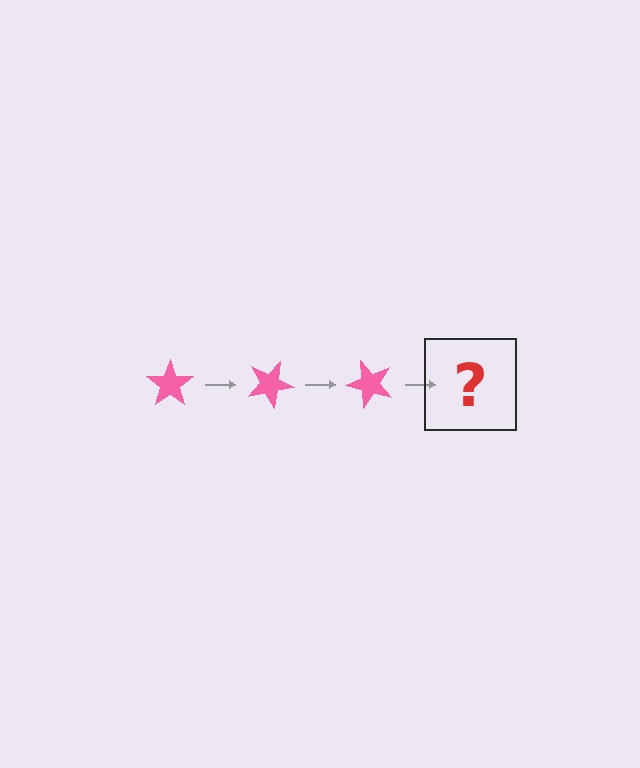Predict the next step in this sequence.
The next step is a pink star rotated 75 degrees.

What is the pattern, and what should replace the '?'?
The pattern is that the star rotates 25 degrees each step. The '?' should be a pink star rotated 75 degrees.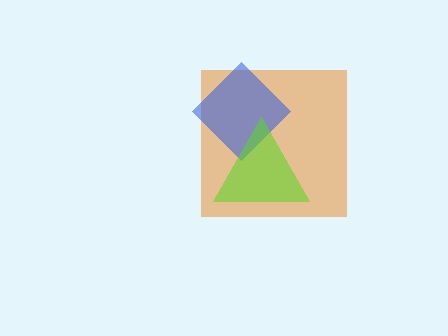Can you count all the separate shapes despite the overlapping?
Yes, there are 3 separate shapes.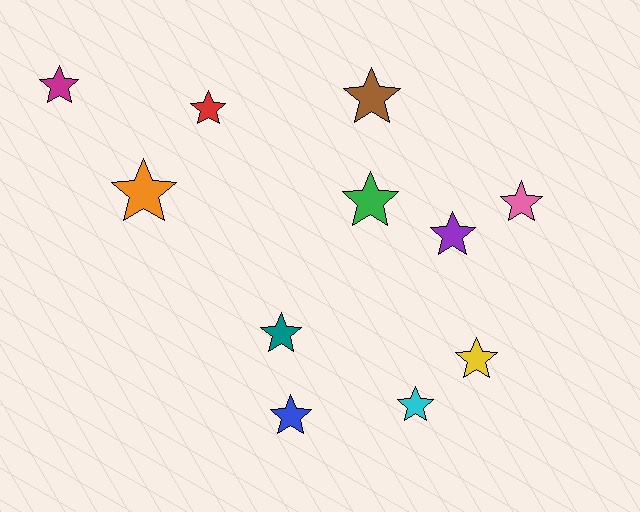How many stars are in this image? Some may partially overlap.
There are 11 stars.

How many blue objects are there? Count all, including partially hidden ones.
There is 1 blue object.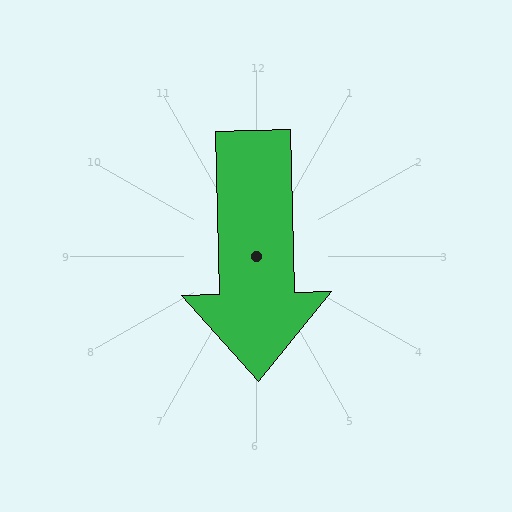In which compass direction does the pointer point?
South.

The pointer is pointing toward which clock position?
Roughly 6 o'clock.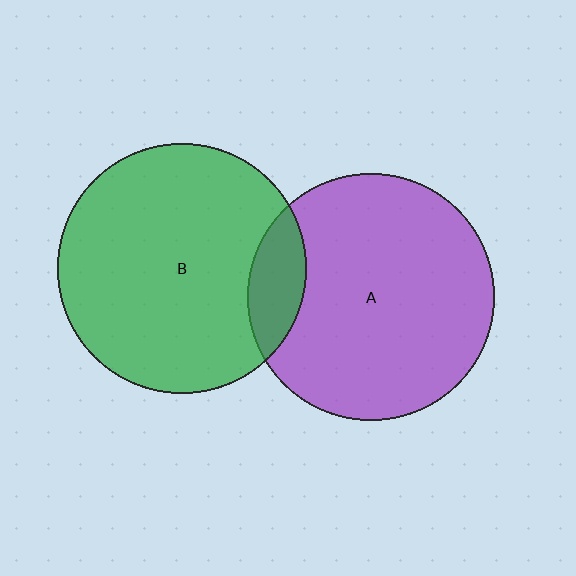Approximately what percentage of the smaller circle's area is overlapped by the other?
Approximately 15%.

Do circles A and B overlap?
Yes.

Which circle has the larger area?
Circle B (green).